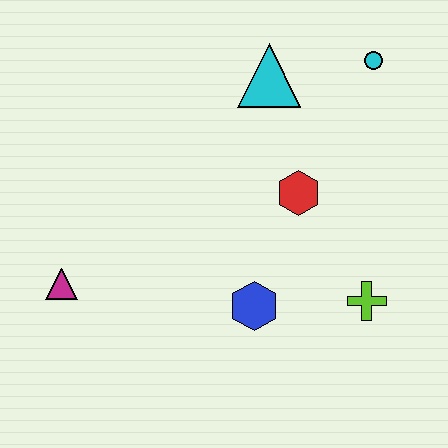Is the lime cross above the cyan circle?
No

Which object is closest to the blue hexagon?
The lime cross is closest to the blue hexagon.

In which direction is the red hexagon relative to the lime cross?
The red hexagon is above the lime cross.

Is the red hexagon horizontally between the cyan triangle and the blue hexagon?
No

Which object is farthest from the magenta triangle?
The cyan circle is farthest from the magenta triangle.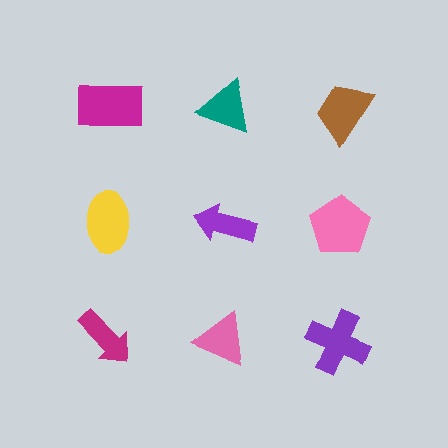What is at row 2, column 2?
A purple arrow.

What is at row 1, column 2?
A teal triangle.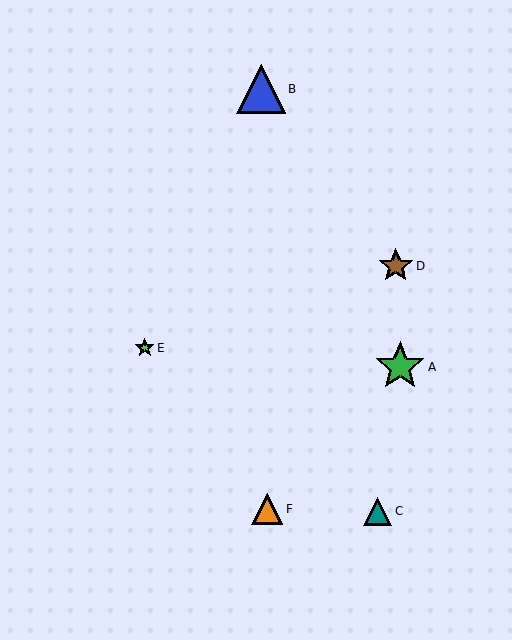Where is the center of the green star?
The center of the green star is at (400, 367).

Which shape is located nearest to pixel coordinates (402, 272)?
The brown star (labeled D) at (396, 266) is nearest to that location.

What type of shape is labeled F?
Shape F is an orange triangle.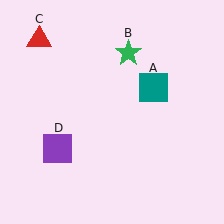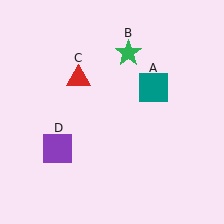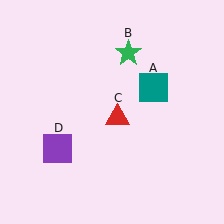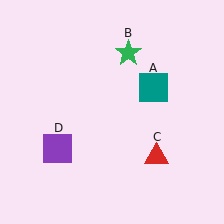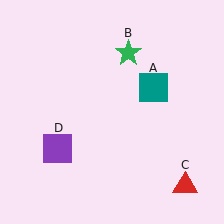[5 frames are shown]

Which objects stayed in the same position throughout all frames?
Teal square (object A) and green star (object B) and purple square (object D) remained stationary.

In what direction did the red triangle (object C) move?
The red triangle (object C) moved down and to the right.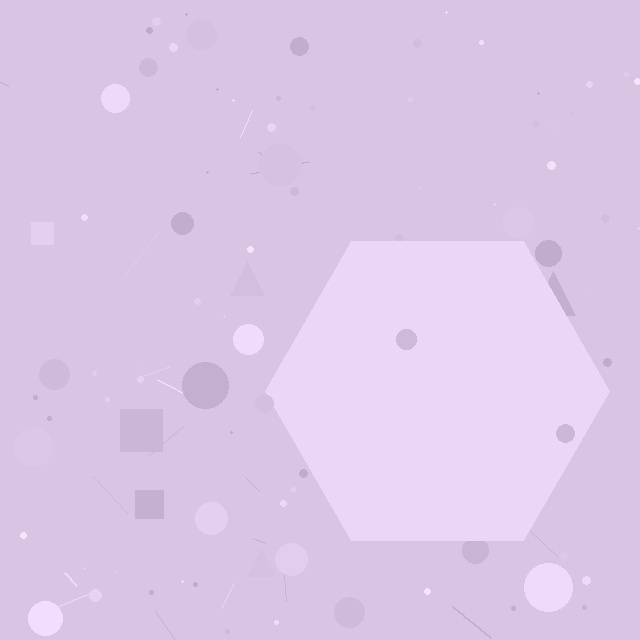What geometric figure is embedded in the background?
A hexagon is embedded in the background.